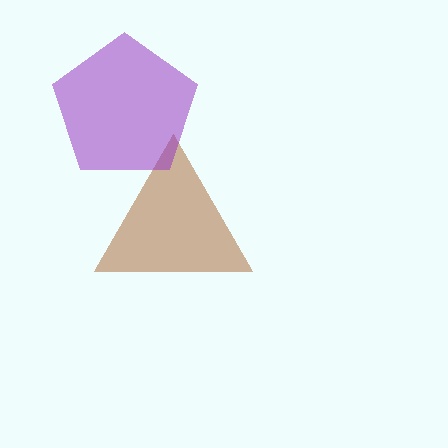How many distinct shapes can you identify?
There are 2 distinct shapes: a brown triangle, a purple pentagon.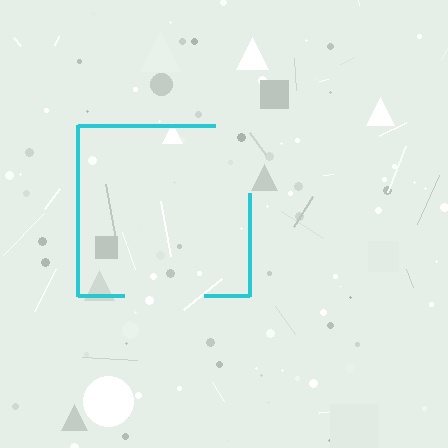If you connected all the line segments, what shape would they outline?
They would outline a square.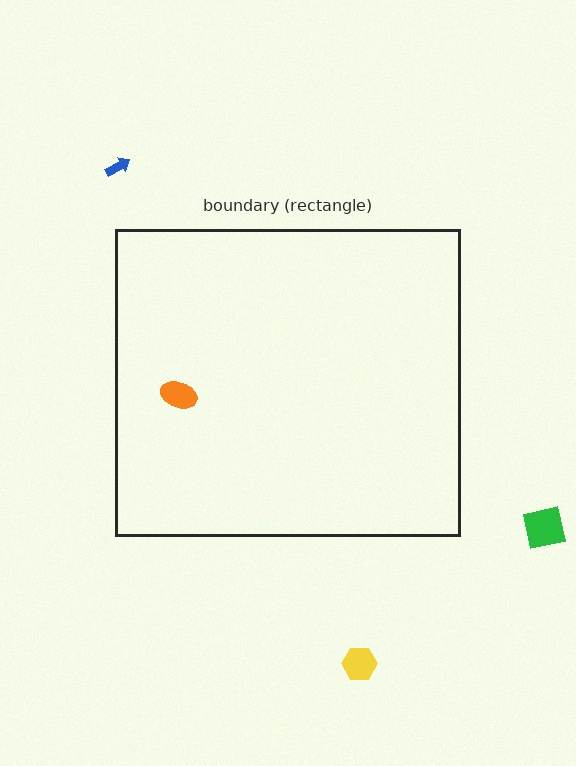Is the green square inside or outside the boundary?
Outside.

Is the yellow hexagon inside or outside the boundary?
Outside.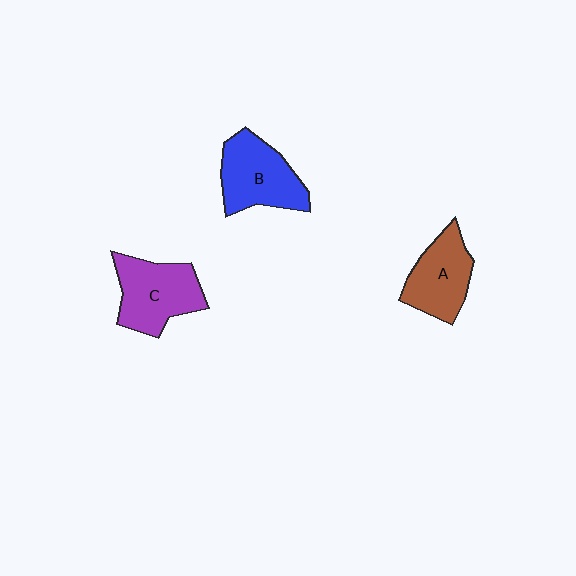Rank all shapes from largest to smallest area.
From largest to smallest: C (purple), B (blue), A (brown).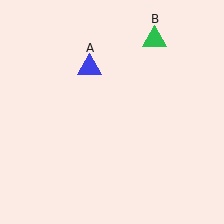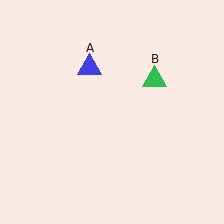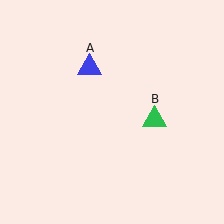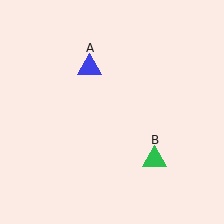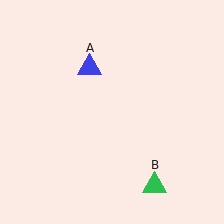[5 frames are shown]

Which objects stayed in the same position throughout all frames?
Blue triangle (object A) remained stationary.